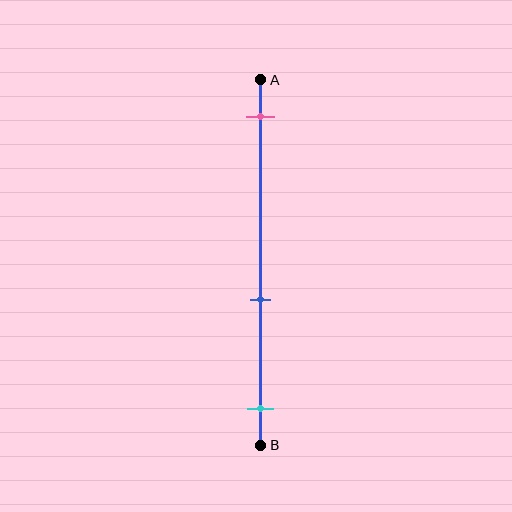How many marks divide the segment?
There are 3 marks dividing the segment.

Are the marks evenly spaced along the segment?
No, the marks are not evenly spaced.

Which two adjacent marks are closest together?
The blue and cyan marks are the closest adjacent pair.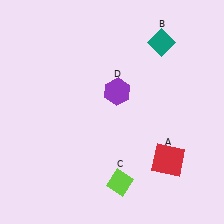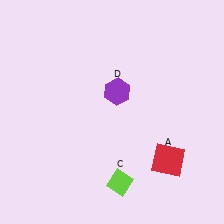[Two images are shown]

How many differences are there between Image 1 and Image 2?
There is 1 difference between the two images.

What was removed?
The teal diamond (B) was removed in Image 2.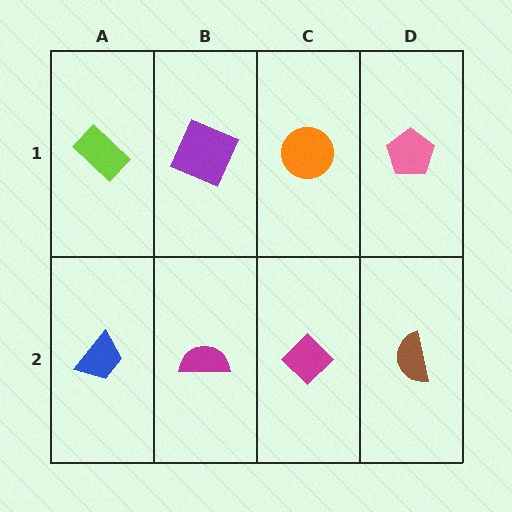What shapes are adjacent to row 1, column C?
A magenta diamond (row 2, column C), a purple square (row 1, column B), a pink pentagon (row 1, column D).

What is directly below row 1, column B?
A magenta semicircle.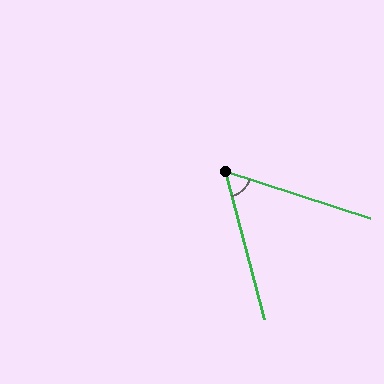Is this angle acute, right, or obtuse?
It is acute.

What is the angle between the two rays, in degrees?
Approximately 57 degrees.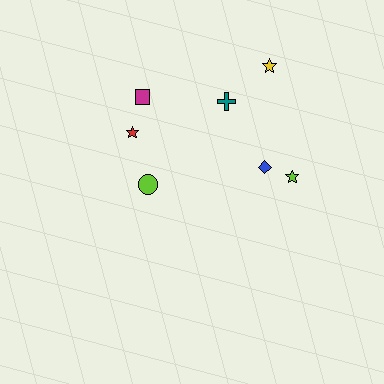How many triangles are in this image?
There are no triangles.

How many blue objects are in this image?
There is 1 blue object.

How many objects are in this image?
There are 7 objects.